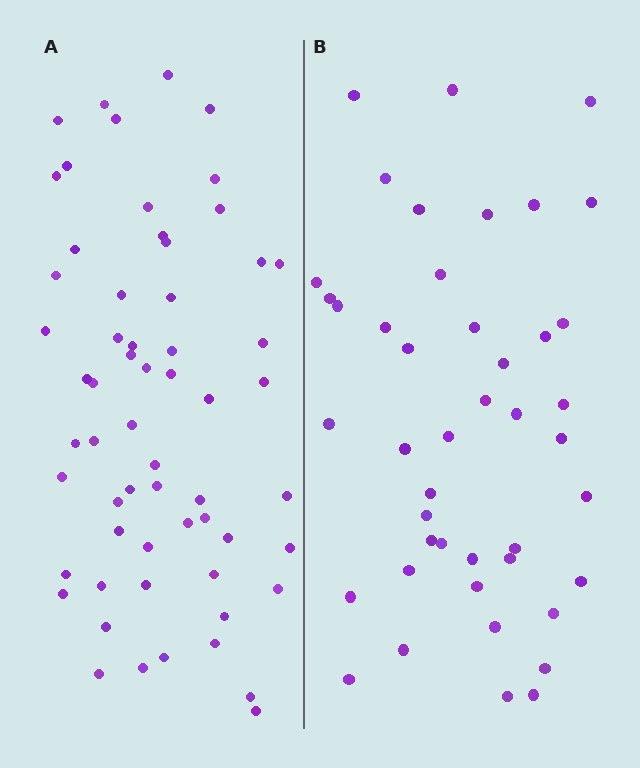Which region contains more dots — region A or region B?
Region A (the left region) has more dots.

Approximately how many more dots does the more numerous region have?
Region A has approximately 15 more dots than region B.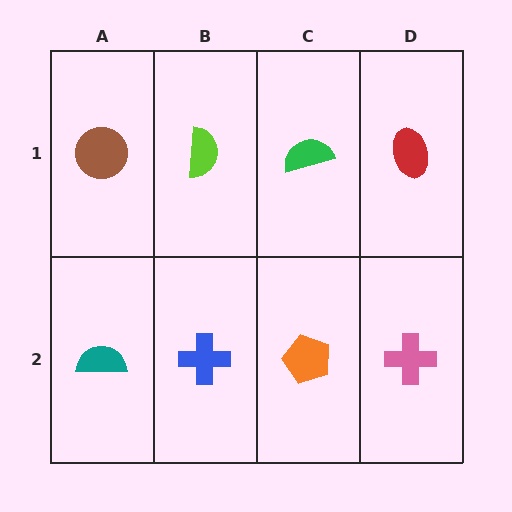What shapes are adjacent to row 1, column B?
A blue cross (row 2, column B), a brown circle (row 1, column A), a green semicircle (row 1, column C).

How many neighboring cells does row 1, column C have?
3.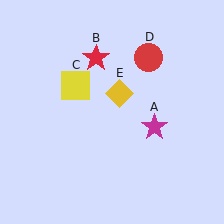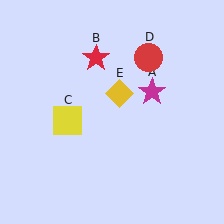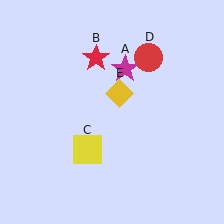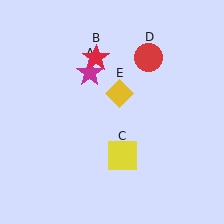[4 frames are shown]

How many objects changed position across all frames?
2 objects changed position: magenta star (object A), yellow square (object C).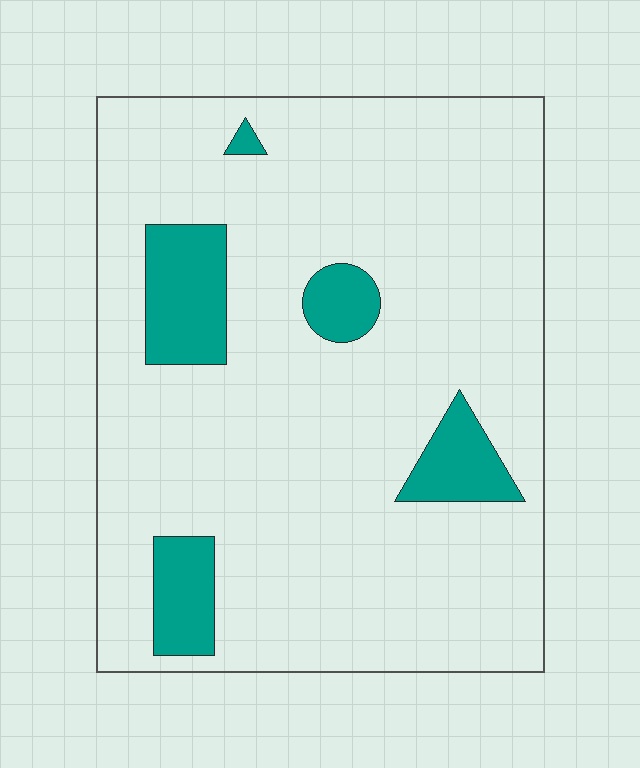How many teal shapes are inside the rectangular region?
5.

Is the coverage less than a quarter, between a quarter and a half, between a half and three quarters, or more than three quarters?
Less than a quarter.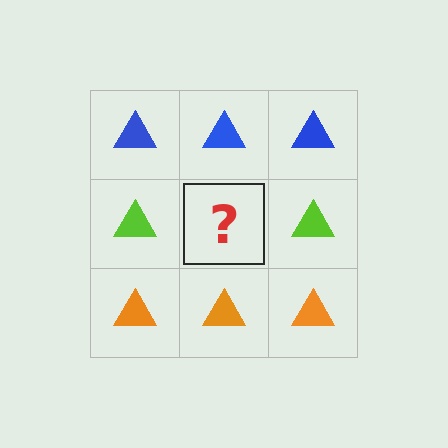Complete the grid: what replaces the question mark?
The question mark should be replaced with a lime triangle.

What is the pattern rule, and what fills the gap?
The rule is that each row has a consistent color. The gap should be filled with a lime triangle.